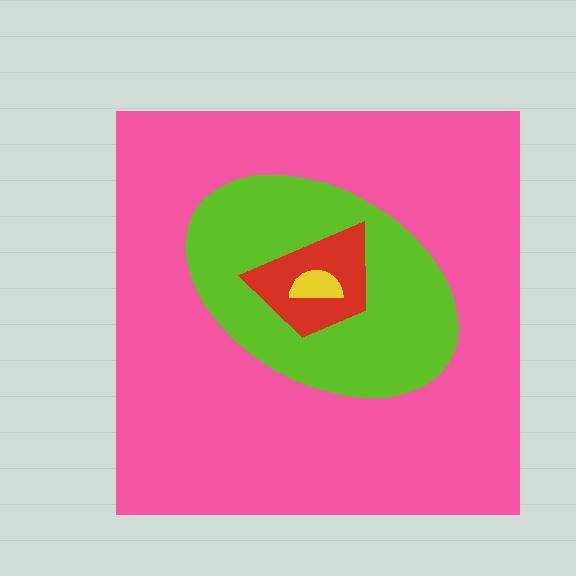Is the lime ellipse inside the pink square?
Yes.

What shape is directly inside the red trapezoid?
The yellow semicircle.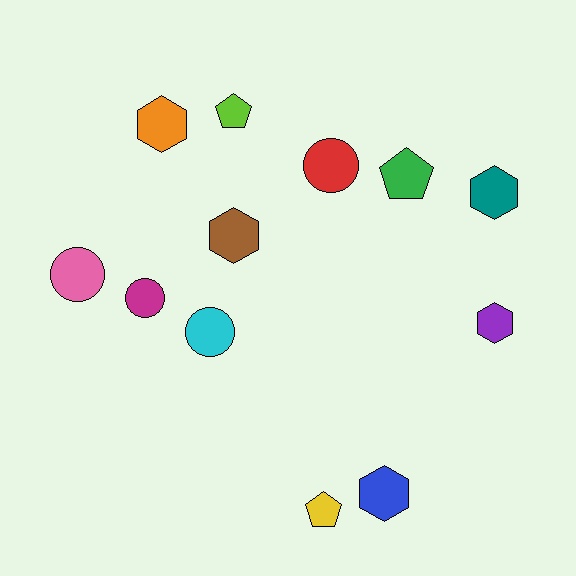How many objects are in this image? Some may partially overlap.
There are 12 objects.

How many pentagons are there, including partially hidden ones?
There are 3 pentagons.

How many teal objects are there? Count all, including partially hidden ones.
There is 1 teal object.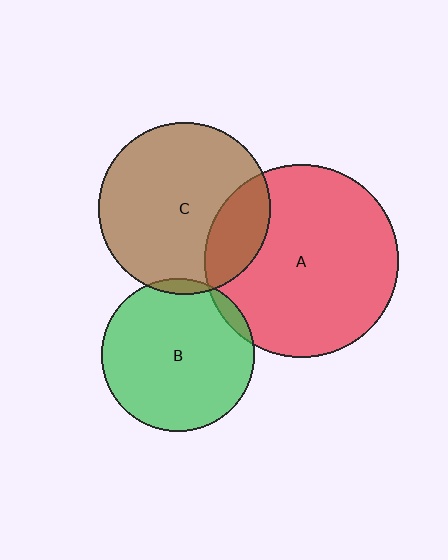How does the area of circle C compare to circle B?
Approximately 1.3 times.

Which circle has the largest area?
Circle A (red).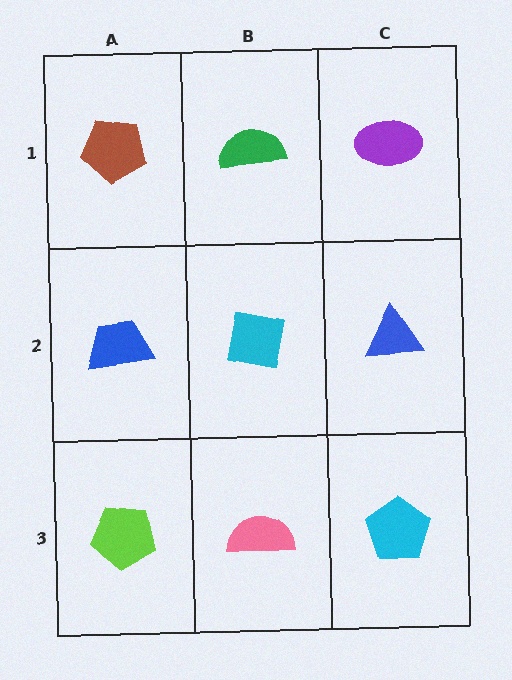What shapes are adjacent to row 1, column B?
A cyan square (row 2, column B), a brown pentagon (row 1, column A), a purple ellipse (row 1, column C).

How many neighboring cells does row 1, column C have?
2.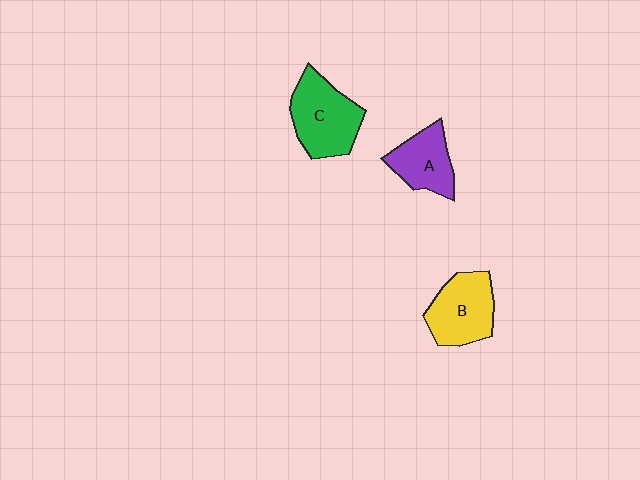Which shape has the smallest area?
Shape A (purple).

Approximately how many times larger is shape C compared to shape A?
Approximately 1.4 times.